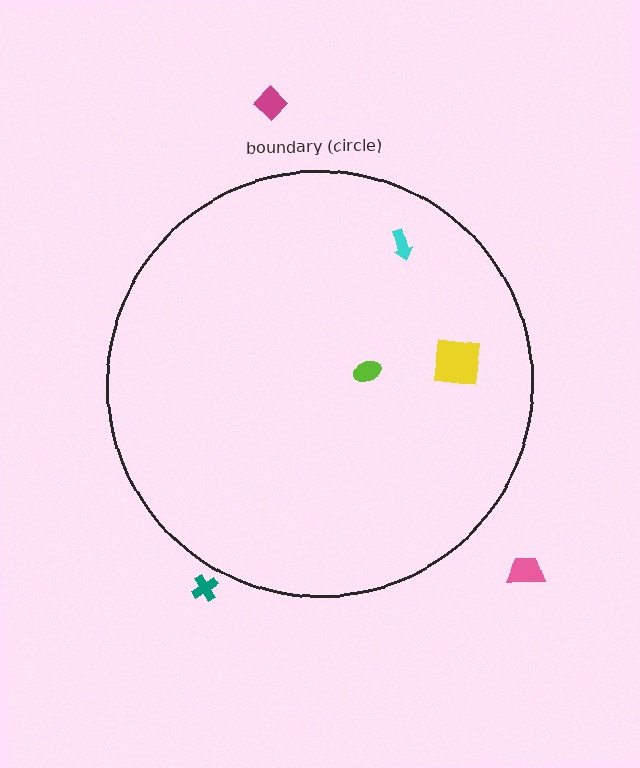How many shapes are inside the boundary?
3 inside, 3 outside.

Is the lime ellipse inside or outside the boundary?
Inside.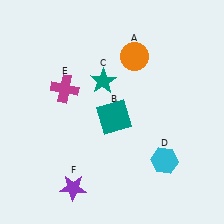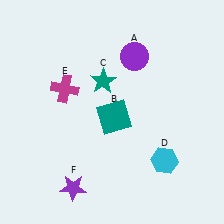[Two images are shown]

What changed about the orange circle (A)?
In Image 1, A is orange. In Image 2, it changed to purple.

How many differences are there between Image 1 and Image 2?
There is 1 difference between the two images.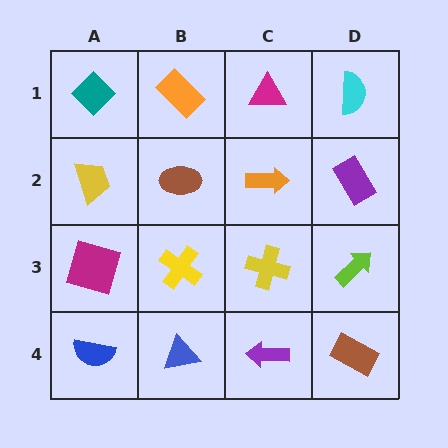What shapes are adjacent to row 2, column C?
A magenta triangle (row 1, column C), a yellow cross (row 3, column C), a brown ellipse (row 2, column B), a purple rectangle (row 2, column D).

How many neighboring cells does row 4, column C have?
3.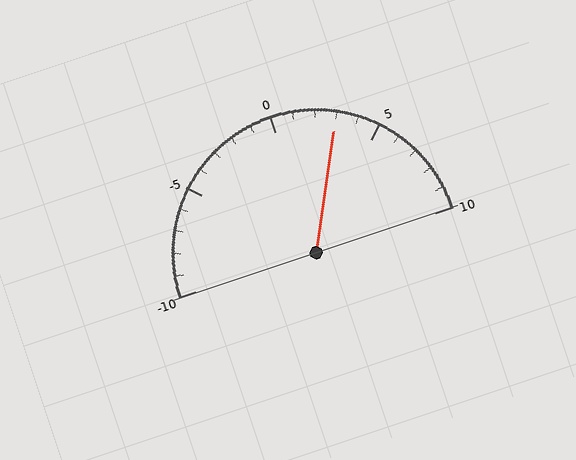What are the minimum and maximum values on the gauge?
The gauge ranges from -10 to 10.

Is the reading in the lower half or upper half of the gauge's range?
The reading is in the upper half of the range (-10 to 10).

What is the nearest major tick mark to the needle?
The nearest major tick mark is 5.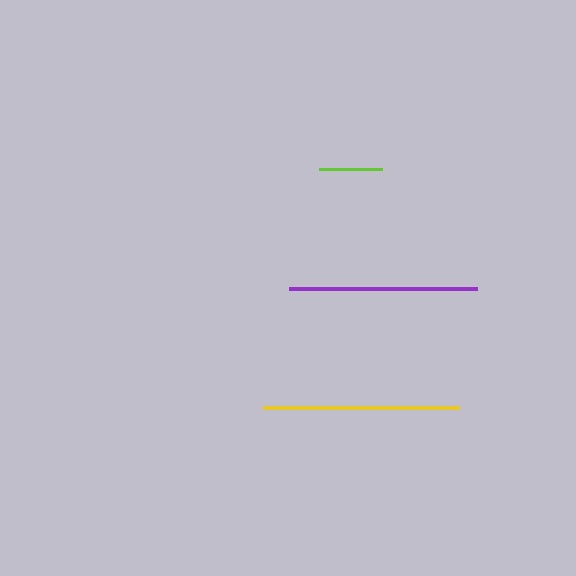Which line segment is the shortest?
The lime line is the shortest at approximately 63 pixels.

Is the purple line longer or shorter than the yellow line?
The yellow line is longer than the purple line.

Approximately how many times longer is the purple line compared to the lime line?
The purple line is approximately 3.0 times the length of the lime line.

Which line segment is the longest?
The yellow line is the longest at approximately 195 pixels.